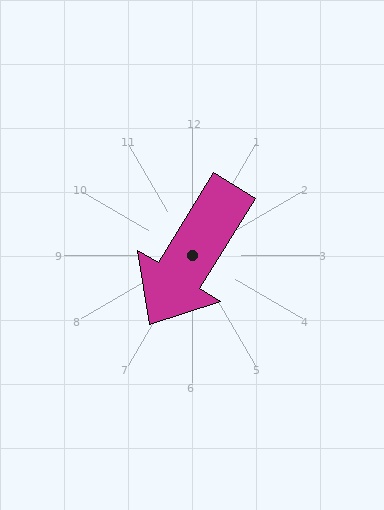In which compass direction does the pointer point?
Southwest.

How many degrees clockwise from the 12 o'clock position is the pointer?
Approximately 212 degrees.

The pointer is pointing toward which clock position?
Roughly 7 o'clock.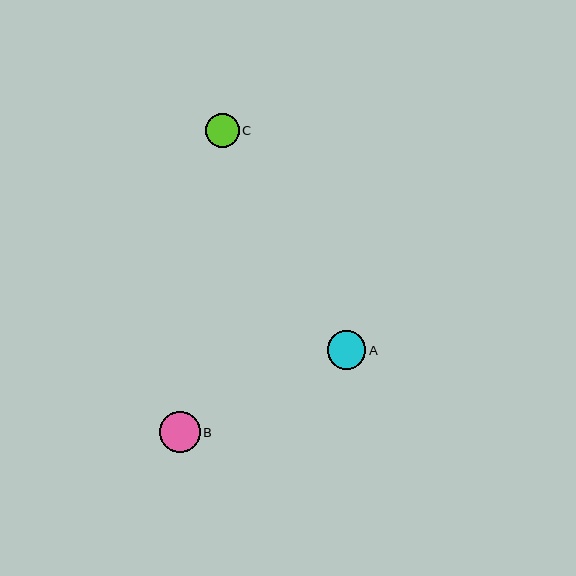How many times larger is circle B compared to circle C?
Circle B is approximately 1.2 times the size of circle C.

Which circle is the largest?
Circle B is the largest with a size of approximately 41 pixels.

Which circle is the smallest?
Circle C is the smallest with a size of approximately 34 pixels.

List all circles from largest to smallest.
From largest to smallest: B, A, C.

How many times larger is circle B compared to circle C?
Circle B is approximately 1.2 times the size of circle C.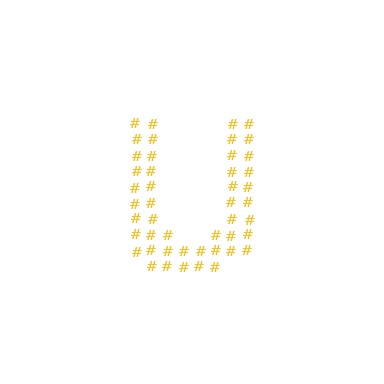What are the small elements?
The small elements are hash symbols.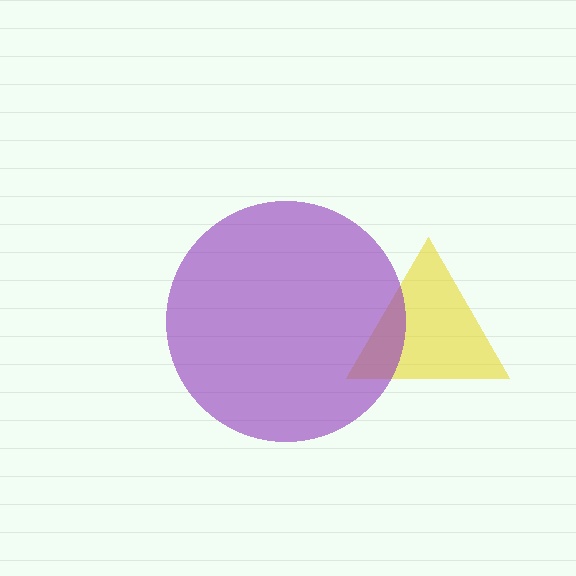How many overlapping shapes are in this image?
There are 2 overlapping shapes in the image.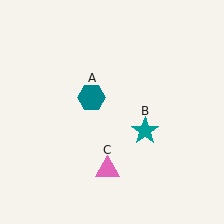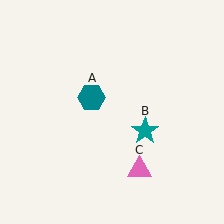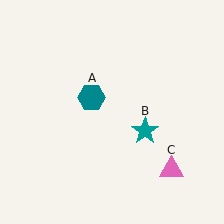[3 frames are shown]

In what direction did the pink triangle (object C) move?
The pink triangle (object C) moved right.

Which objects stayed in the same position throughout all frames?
Teal hexagon (object A) and teal star (object B) remained stationary.